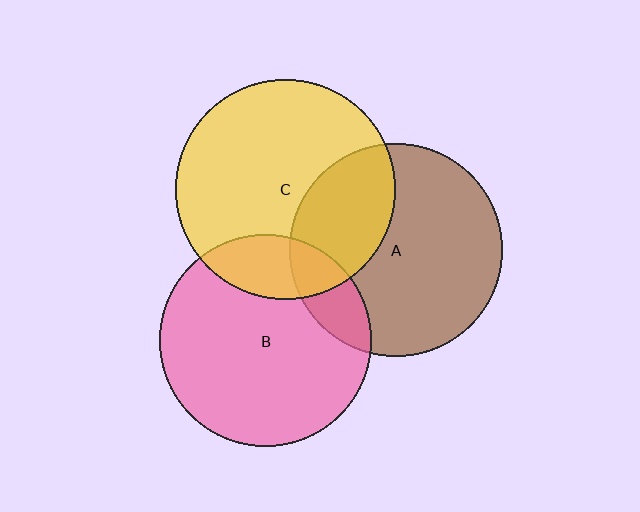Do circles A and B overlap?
Yes.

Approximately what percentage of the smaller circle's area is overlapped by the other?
Approximately 15%.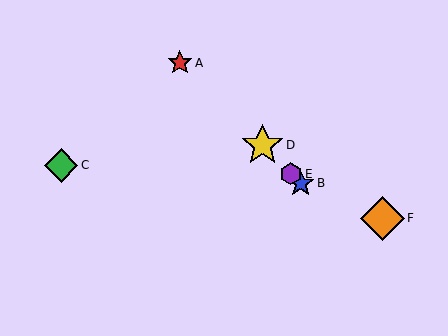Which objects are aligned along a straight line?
Objects A, B, D, E are aligned along a straight line.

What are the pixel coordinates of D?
Object D is at (262, 145).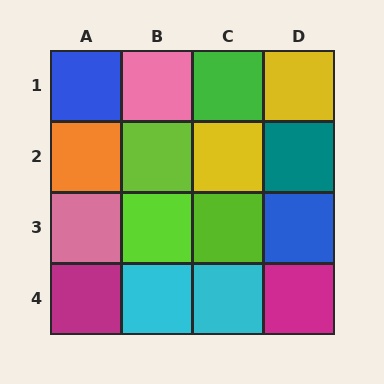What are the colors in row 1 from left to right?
Blue, pink, green, yellow.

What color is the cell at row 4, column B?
Cyan.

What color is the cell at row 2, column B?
Lime.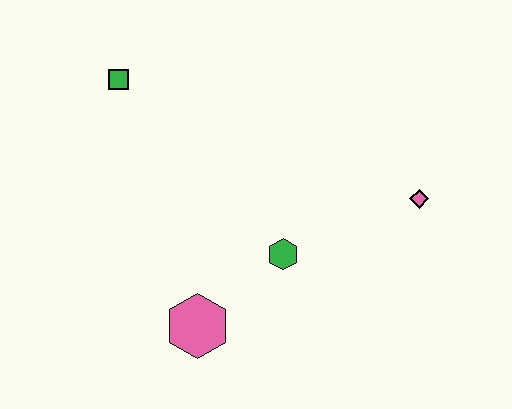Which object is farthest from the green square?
The pink diamond is farthest from the green square.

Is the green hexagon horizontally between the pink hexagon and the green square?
No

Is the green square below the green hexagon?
No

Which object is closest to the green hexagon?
The pink hexagon is closest to the green hexagon.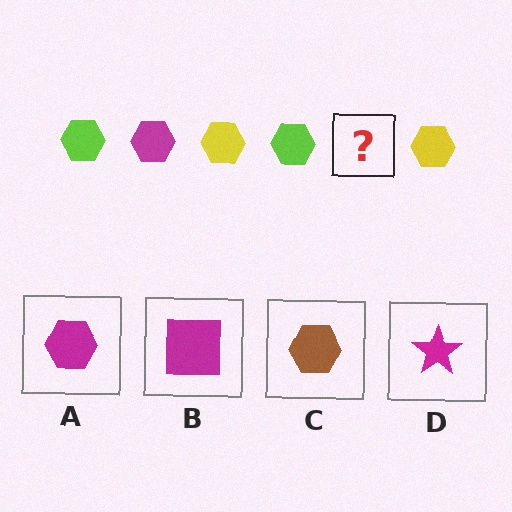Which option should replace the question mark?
Option A.